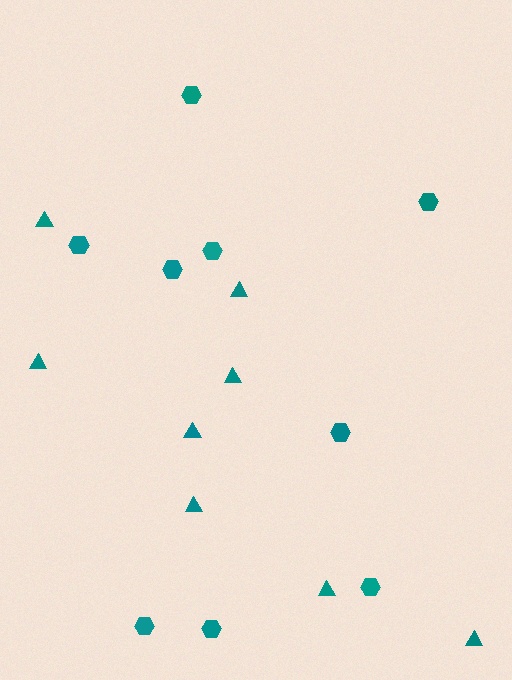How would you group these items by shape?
There are 2 groups: one group of hexagons (9) and one group of triangles (8).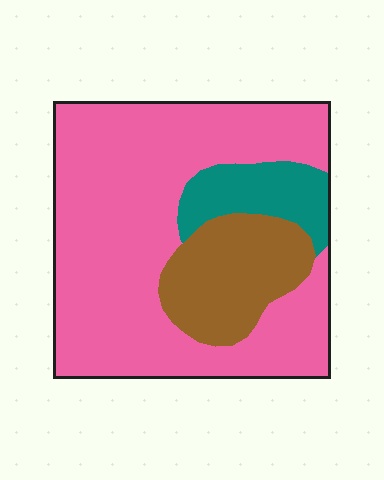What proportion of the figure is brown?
Brown covers roughly 20% of the figure.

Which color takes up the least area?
Teal, at roughly 10%.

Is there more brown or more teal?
Brown.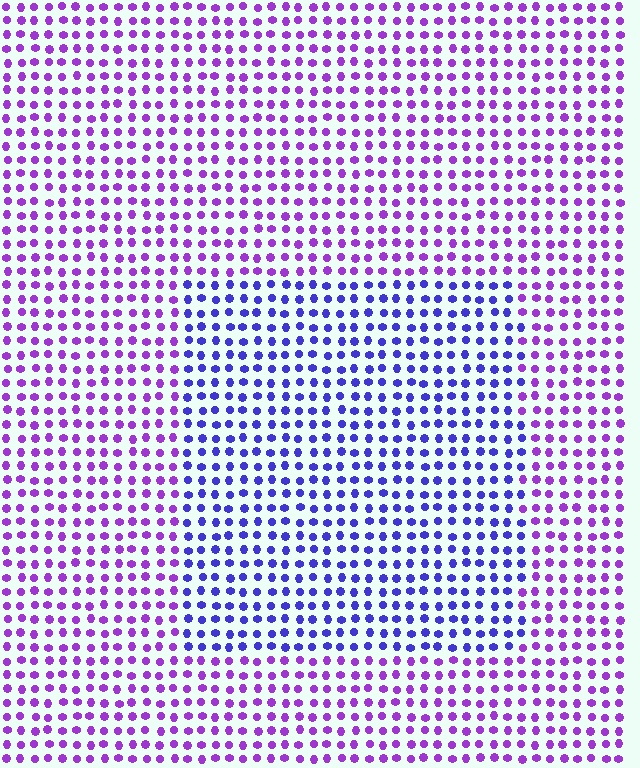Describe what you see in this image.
The image is filled with small purple elements in a uniform arrangement. A rectangle-shaped region is visible where the elements are tinted to a slightly different hue, forming a subtle color boundary.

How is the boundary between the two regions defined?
The boundary is defined purely by a slight shift in hue (about 37 degrees). Spacing, size, and orientation are identical on both sides.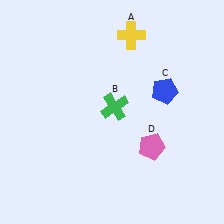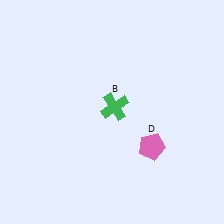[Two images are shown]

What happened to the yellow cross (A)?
The yellow cross (A) was removed in Image 2. It was in the top-right area of Image 1.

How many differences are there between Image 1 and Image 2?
There are 2 differences between the two images.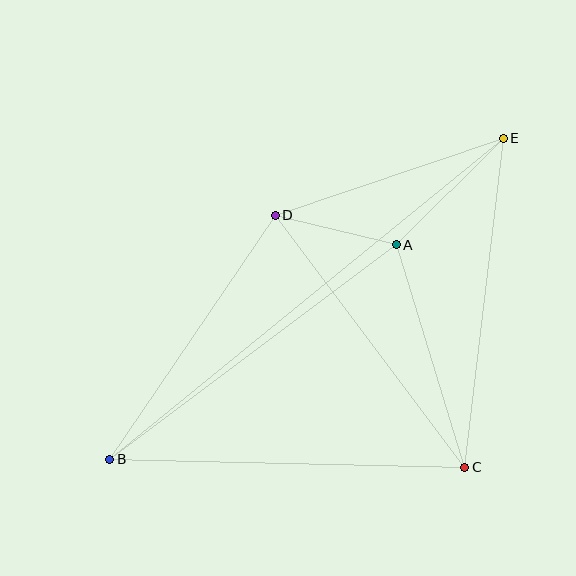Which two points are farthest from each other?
Points B and E are farthest from each other.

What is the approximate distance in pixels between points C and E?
The distance between C and E is approximately 331 pixels.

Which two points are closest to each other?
Points A and D are closest to each other.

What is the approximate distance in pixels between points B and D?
The distance between B and D is approximately 295 pixels.